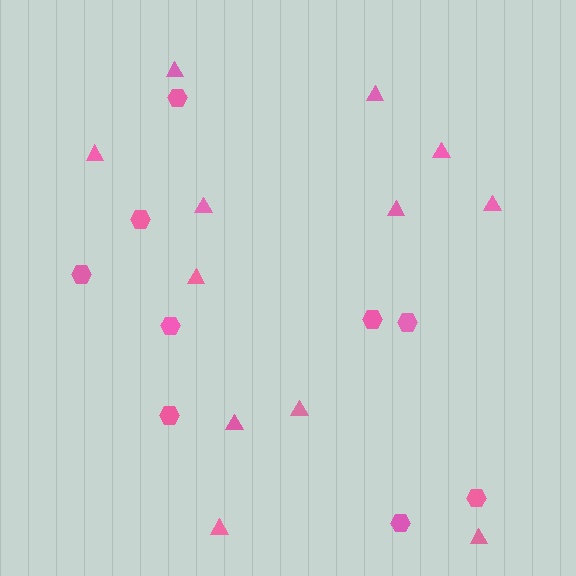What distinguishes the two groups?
There are 2 groups: one group of hexagons (9) and one group of triangles (12).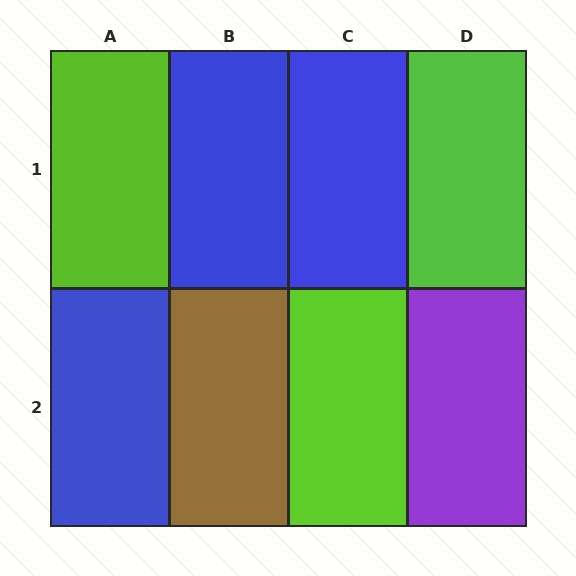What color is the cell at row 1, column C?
Blue.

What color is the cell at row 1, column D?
Lime.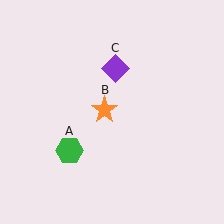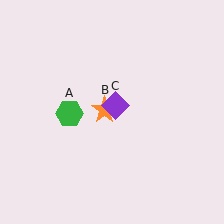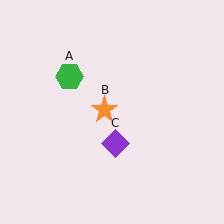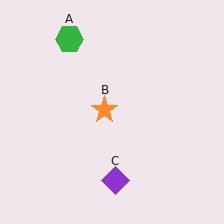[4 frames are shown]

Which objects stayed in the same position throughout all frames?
Orange star (object B) remained stationary.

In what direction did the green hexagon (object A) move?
The green hexagon (object A) moved up.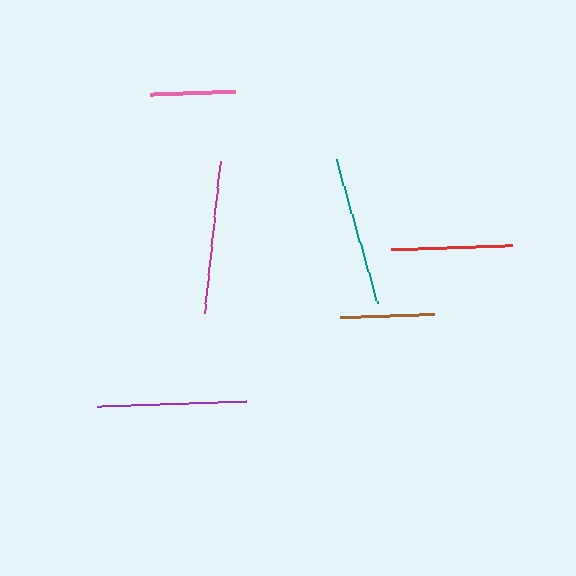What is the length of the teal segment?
The teal segment is approximately 149 pixels long.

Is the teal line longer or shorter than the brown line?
The teal line is longer than the brown line.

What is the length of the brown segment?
The brown segment is approximately 94 pixels long.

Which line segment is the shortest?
The pink line is the shortest at approximately 85 pixels.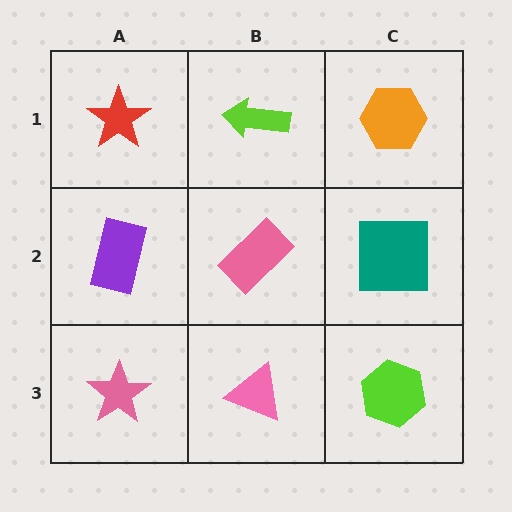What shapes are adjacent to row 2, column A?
A red star (row 1, column A), a pink star (row 3, column A), a pink rectangle (row 2, column B).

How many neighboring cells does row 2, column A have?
3.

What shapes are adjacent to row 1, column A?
A purple rectangle (row 2, column A), a lime arrow (row 1, column B).